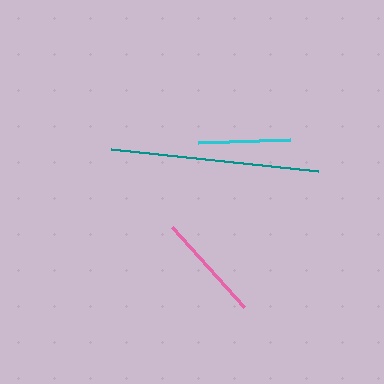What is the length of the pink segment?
The pink segment is approximately 108 pixels long.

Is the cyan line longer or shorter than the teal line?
The teal line is longer than the cyan line.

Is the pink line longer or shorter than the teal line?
The teal line is longer than the pink line.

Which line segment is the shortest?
The cyan line is the shortest at approximately 93 pixels.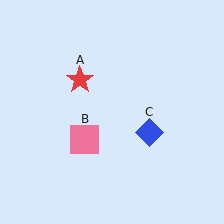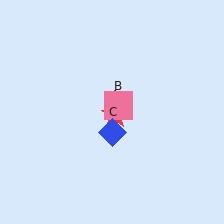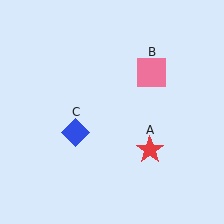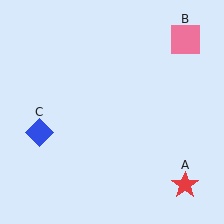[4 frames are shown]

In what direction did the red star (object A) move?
The red star (object A) moved down and to the right.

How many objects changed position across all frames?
3 objects changed position: red star (object A), pink square (object B), blue diamond (object C).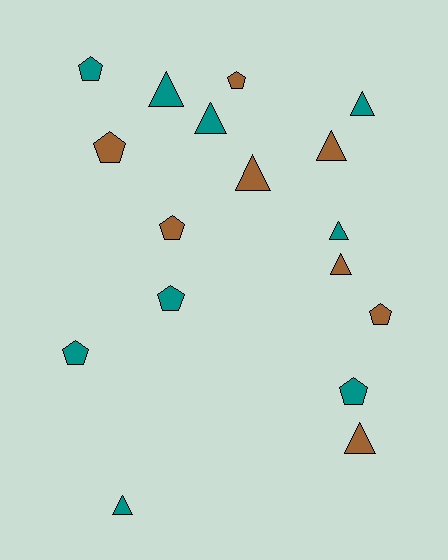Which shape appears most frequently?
Triangle, with 9 objects.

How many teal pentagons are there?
There are 4 teal pentagons.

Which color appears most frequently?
Teal, with 9 objects.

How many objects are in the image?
There are 17 objects.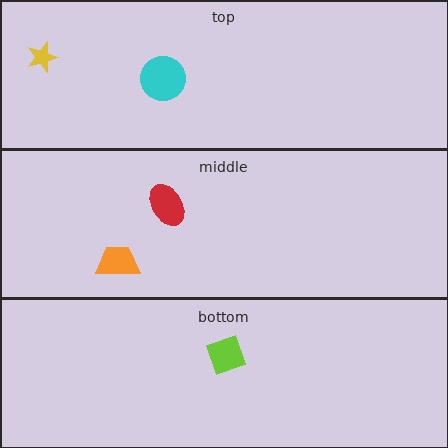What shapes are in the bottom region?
The lime square.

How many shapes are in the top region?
2.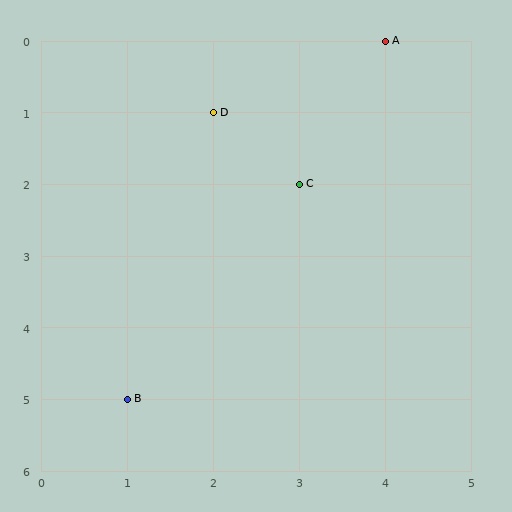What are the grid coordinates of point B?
Point B is at grid coordinates (1, 5).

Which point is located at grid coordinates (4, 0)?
Point A is at (4, 0).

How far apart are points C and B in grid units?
Points C and B are 2 columns and 3 rows apart (about 3.6 grid units diagonally).